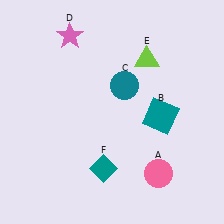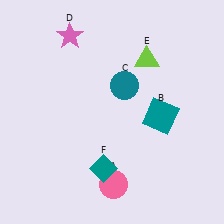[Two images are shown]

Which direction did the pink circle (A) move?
The pink circle (A) moved left.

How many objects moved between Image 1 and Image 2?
1 object moved between the two images.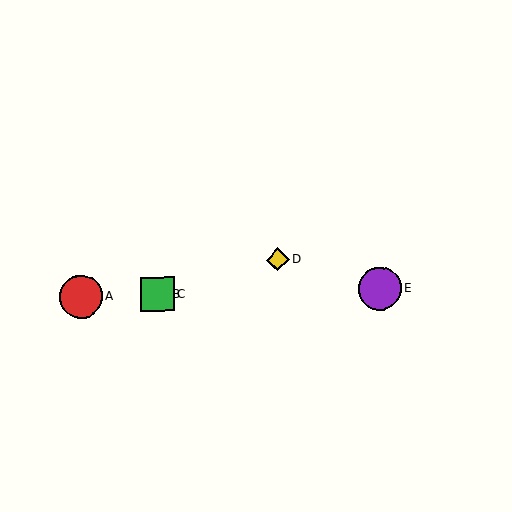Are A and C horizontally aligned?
Yes, both are at y≈297.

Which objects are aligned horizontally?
Objects A, B, C, E are aligned horizontally.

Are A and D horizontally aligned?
No, A is at y≈297 and D is at y≈260.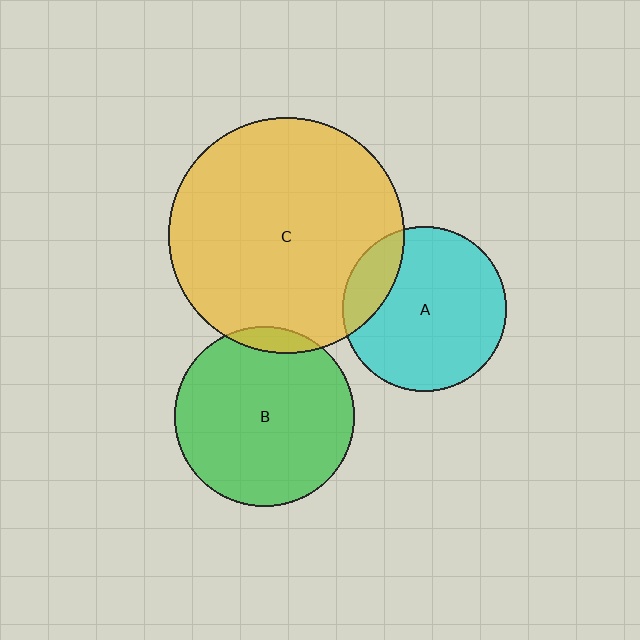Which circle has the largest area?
Circle C (yellow).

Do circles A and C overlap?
Yes.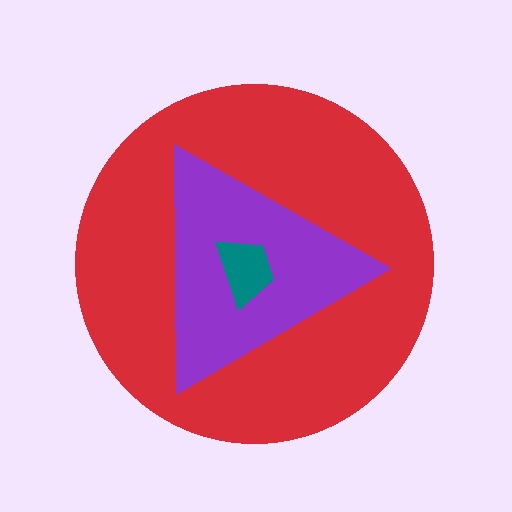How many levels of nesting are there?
3.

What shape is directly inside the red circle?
The purple triangle.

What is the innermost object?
The teal trapezoid.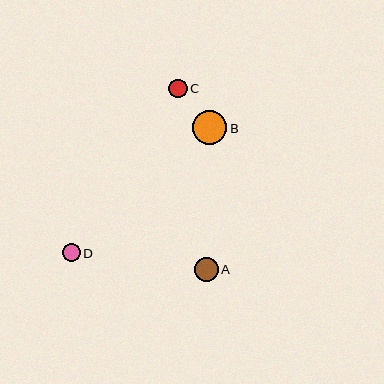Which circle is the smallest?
Circle D is the smallest with a size of approximately 18 pixels.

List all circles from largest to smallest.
From largest to smallest: B, A, C, D.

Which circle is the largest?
Circle B is the largest with a size of approximately 34 pixels.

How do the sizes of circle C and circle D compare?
Circle C and circle D are approximately the same size.